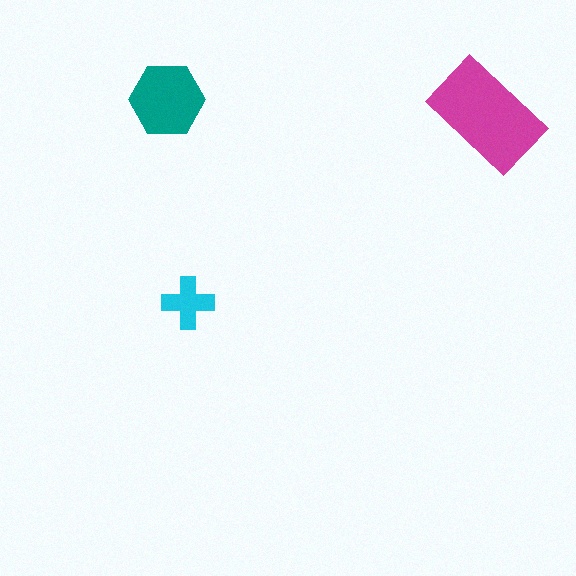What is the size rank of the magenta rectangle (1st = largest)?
1st.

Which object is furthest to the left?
The teal hexagon is leftmost.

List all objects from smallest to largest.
The cyan cross, the teal hexagon, the magenta rectangle.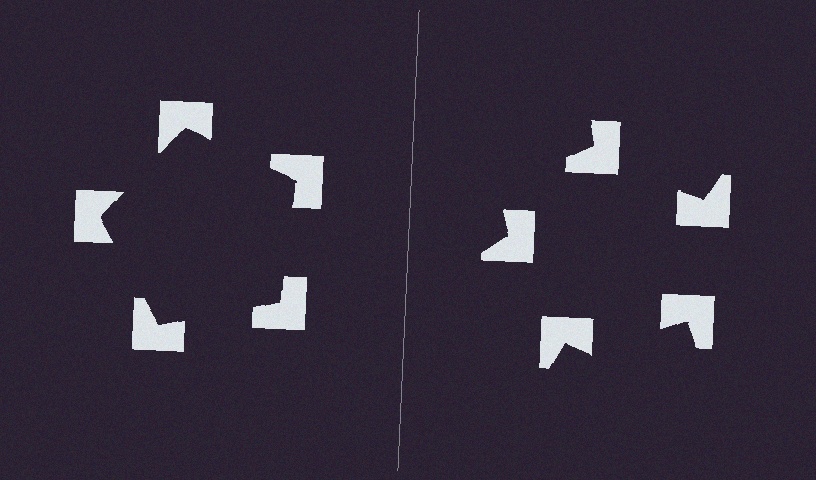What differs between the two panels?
The notched squares are positioned identically on both sides; only the wedge orientations differ. On the left they align to a pentagon; on the right they are misaligned.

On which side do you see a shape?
An illusory pentagon appears on the left side. On the right side the wedge cuts are rotated, so no coherent shape forms.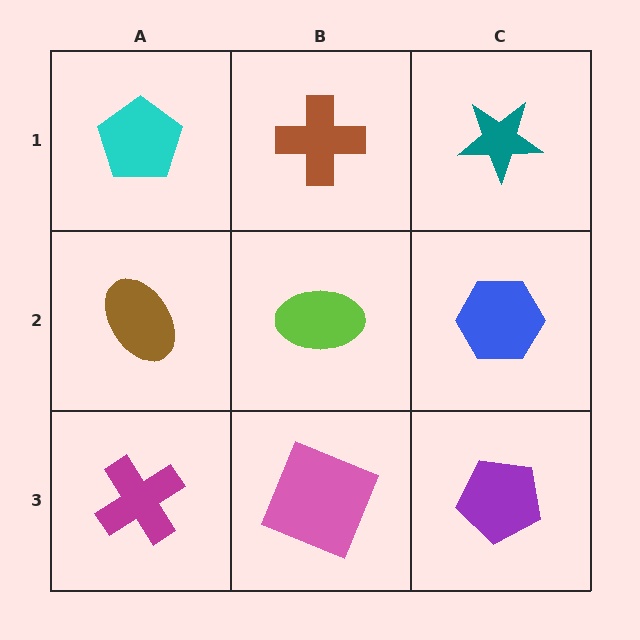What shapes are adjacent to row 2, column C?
A teal star (row 1, column C), a purple pentagon (row 3, column C), a lime ellipse (row 2, column B).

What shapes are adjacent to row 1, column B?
A lime ellipse (row 2, column B), a cyan pentagon (row 1, column A), a teal star (row 1, column C).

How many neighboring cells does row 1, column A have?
2.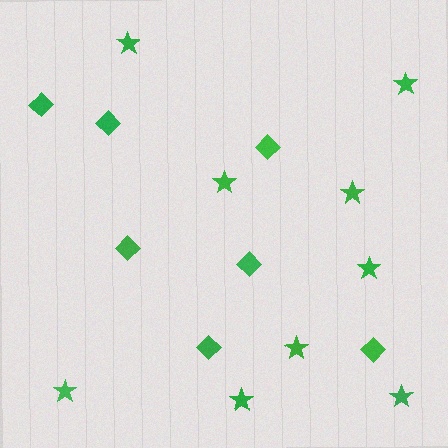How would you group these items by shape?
There are 2 groups: one group of diamonds (7) and one group of stars (9).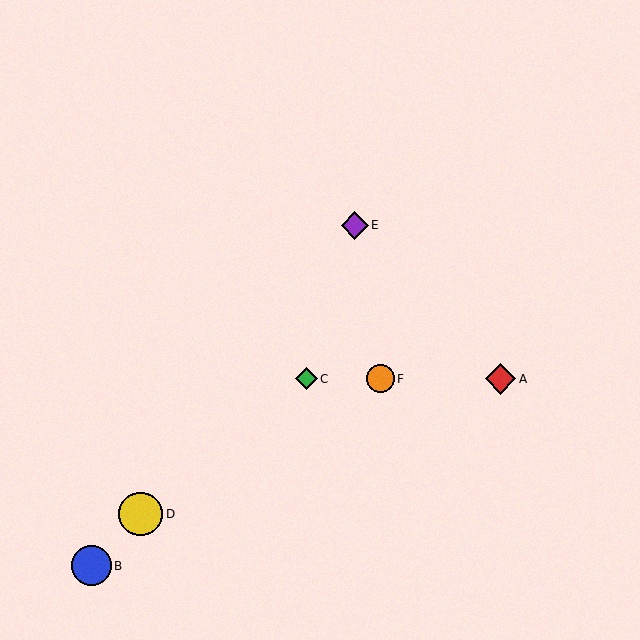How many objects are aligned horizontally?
3 objects (A, C, F) are aligned horizontally.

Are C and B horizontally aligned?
No, C is at y≈379 and B is at y≈566.